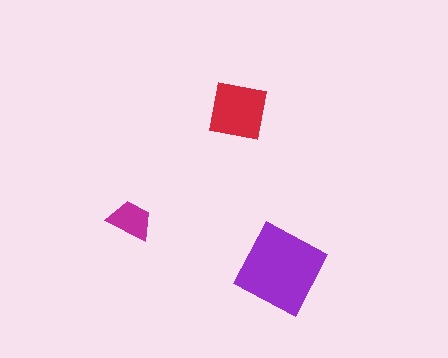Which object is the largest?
The purple diamond.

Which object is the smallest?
The magenta trapezoid.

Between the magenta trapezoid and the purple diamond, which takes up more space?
The purple diamond.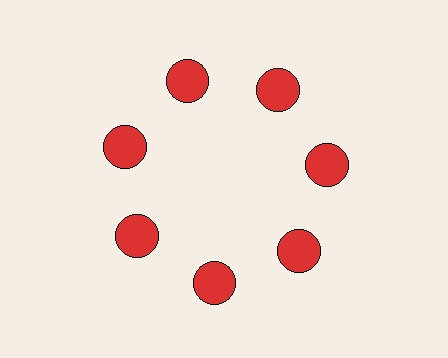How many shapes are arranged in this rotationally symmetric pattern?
There are 7 shapes, arranged in 7 groups of 1.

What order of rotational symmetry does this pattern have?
This pattern has 7-fold rotational symmetry.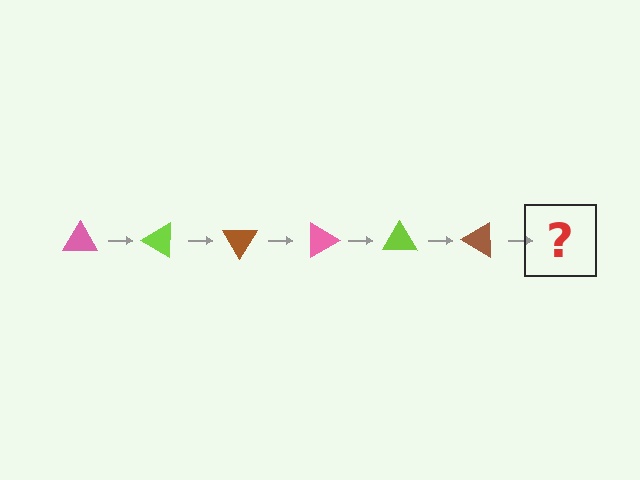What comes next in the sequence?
The next element should be a pink triangle, rotated 180 degrees from the start.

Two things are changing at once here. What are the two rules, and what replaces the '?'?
The two rules are that it rotates 30 degrees each step and the color cycles through pink, lime, and brown. The '?' should be a pink triangle, rotated 180 degrees from the start.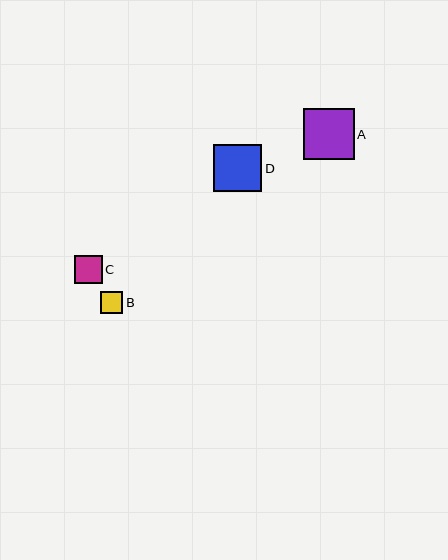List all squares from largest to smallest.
From largest to smallest: A, D, C, B.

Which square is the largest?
Square A is the largest with a size of approximately 51 pixels.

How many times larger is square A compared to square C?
Square A is approximately 1.8 times the size of square C.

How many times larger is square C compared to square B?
Square C is approximately 1.3 times the size of square B.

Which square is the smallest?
Square B is the smallest with a size of approximately 22 pixels.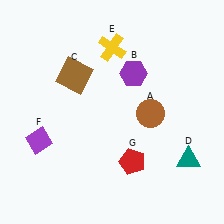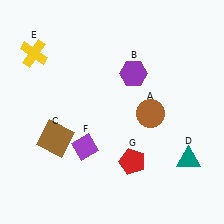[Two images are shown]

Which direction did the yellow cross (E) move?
The yellow cross (E) moved left.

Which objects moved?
The objects that moved are: the brown square (C), the yellow cross (E), the purple diamond (F).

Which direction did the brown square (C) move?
The brown square (C) moved down.